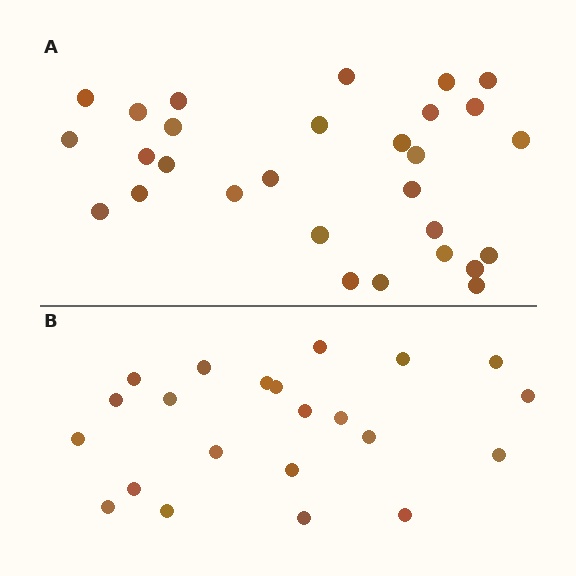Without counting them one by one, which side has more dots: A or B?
Region A (the top region) has more dots.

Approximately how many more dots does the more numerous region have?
Region A has roughly 8 or so more dots than region B.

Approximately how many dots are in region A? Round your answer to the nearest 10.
About 30 dots. (The exact count is 29, which rounds to 30.)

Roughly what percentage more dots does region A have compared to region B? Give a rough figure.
About 30% more.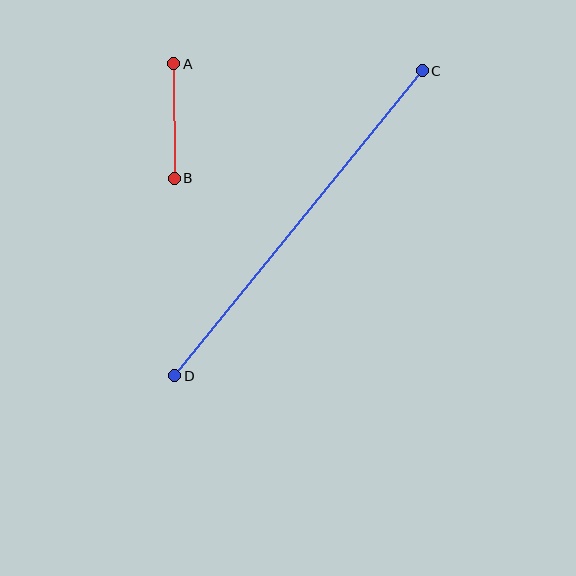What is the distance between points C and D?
The distance is approximately 393 pixels.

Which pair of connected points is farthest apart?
Points C and D are farthest apart.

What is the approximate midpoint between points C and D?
The midpoint is at approximately (299, 223) pixels.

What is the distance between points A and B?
The distance is approximately 115 pixels.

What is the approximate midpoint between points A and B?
The midpoint is at approximately (174, 121) pixels.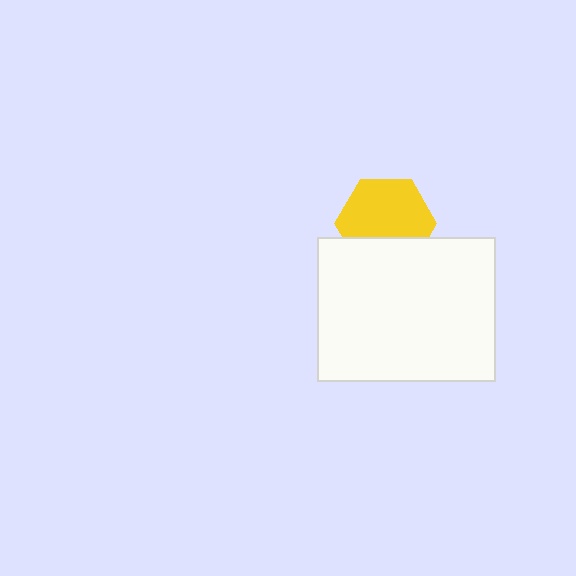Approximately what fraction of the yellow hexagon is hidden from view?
Roughly 31% of the yellow hexagon is hidden behind the white rectangle.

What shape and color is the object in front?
The object in front is a white rectangle.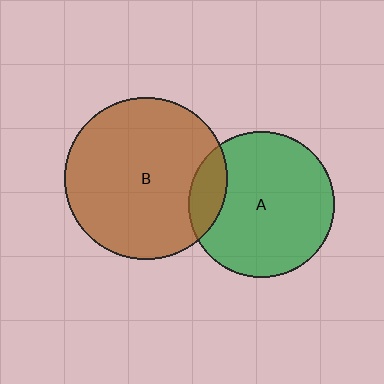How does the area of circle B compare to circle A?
Approximately 1.2 times.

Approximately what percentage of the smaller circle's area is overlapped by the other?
Approximately 15%.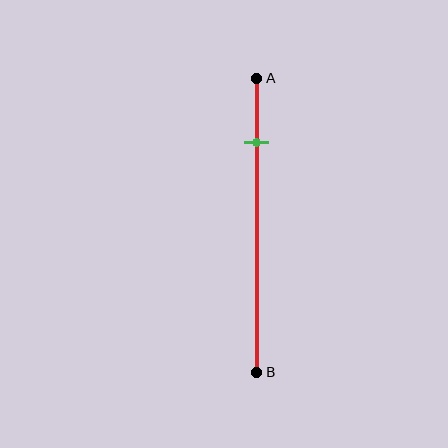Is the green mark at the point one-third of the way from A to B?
No, the mark is at about 20% from A, not at the 33% one-third point.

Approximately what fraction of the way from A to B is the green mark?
The green mark is approximately 20% of the way from A to B.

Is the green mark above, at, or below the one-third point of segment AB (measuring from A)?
The green mark is above the one-third point of segment AB.